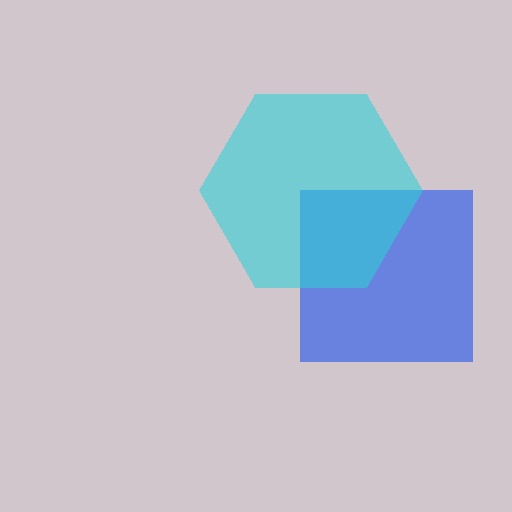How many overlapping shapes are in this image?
There are 2 overlapping shapes in the image.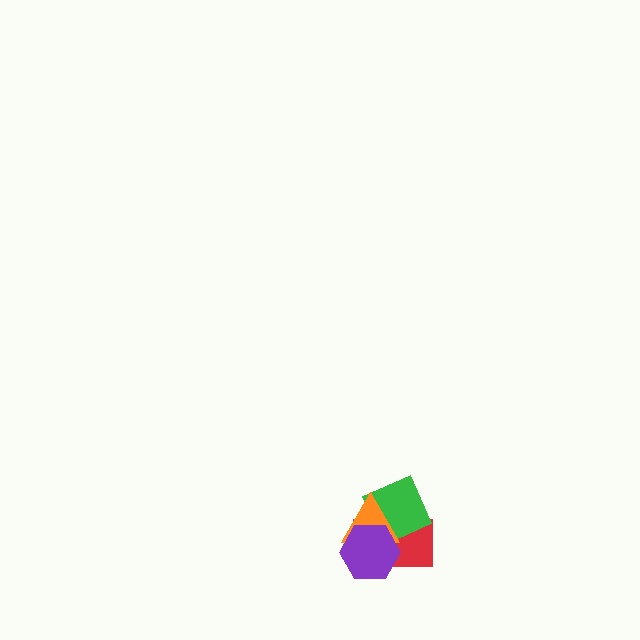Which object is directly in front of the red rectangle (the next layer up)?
The green diamond is directly in front of the red rectangle.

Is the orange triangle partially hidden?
Yes, it is partially covered by another shape.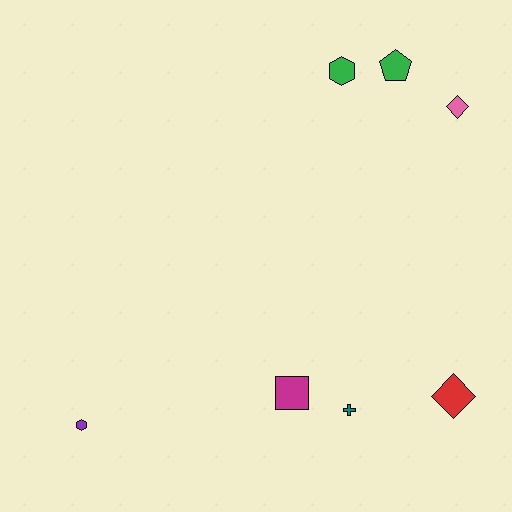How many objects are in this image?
There are 7 objects.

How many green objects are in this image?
There are 2 green objects.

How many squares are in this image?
There is 1 square.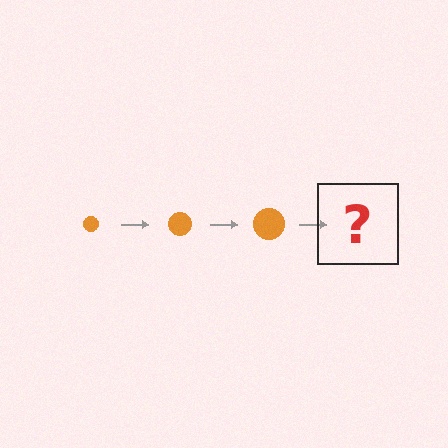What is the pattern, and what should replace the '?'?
The pattern is that the circle gets progressively larger each step. The '?' should be an orange circle, larger than the previous one.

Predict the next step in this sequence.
The next step is an orange circle, larger than the previous one.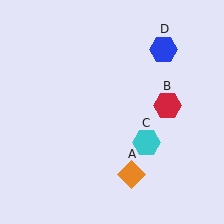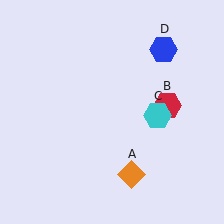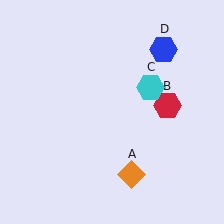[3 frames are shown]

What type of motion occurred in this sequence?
The cyan hexagon (object C) rotated counterclockwise around the center of the scene.